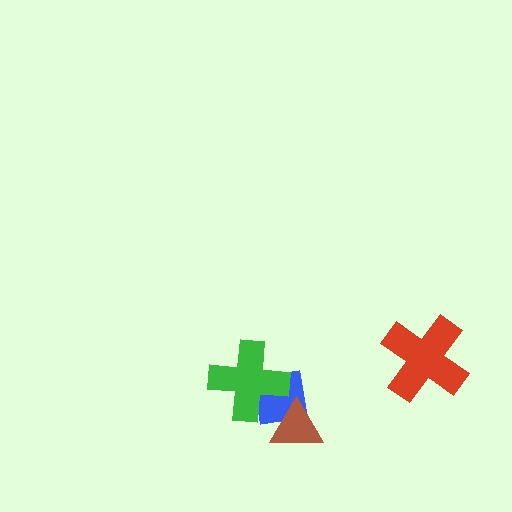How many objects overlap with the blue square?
2 objects overlap with the blue square.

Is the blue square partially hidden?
Yes, it is partially covered by another shape.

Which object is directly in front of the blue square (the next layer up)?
The brown triangle is directly in front of the blue square.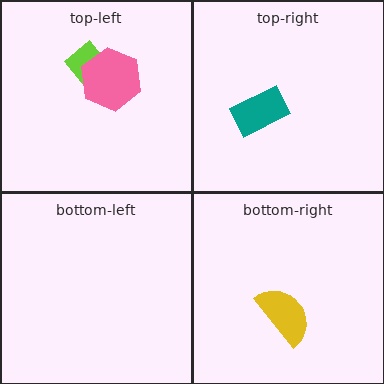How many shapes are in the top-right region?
1.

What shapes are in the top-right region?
The teal rectangle.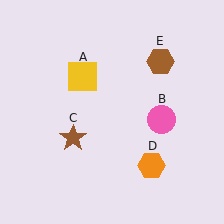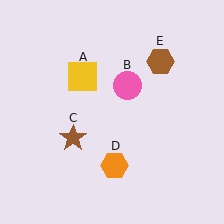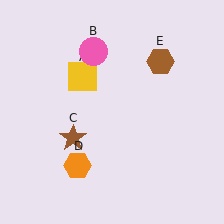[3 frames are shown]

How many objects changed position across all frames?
2 objects changed position: pink circle (object B), orange hexagon (object D).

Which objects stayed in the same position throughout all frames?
Yellow square (object A) and brown star (object C) and brown hexagon (object E) remained stationary.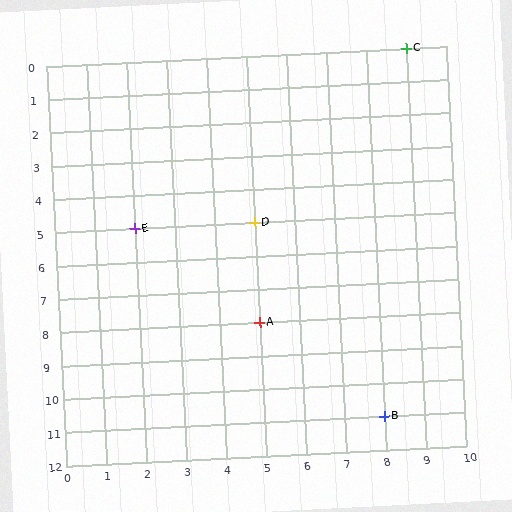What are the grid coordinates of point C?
Point C is at grid coordinates (9, 0).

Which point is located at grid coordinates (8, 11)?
Point B is at (8, 11).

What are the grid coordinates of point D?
Point D is at grid coordinates (5, 5).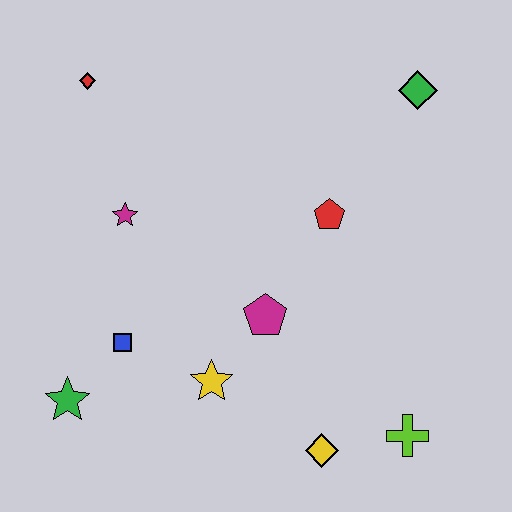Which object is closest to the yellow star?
The magenta pentagon is closest to the yellow star.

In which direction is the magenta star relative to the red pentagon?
The magenta star is to the left of the red pentagon.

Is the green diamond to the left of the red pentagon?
No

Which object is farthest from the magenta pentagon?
The red diamond is farthest from the magenta pentagon.